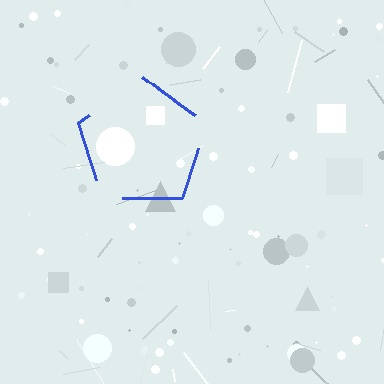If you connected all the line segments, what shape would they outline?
They would outline a pentagon.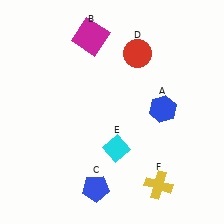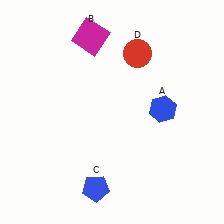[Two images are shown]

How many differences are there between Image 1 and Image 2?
There are 2 differences between the two images.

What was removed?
The cyan diamond (E), the yellow cross (F) were removed in Image 2.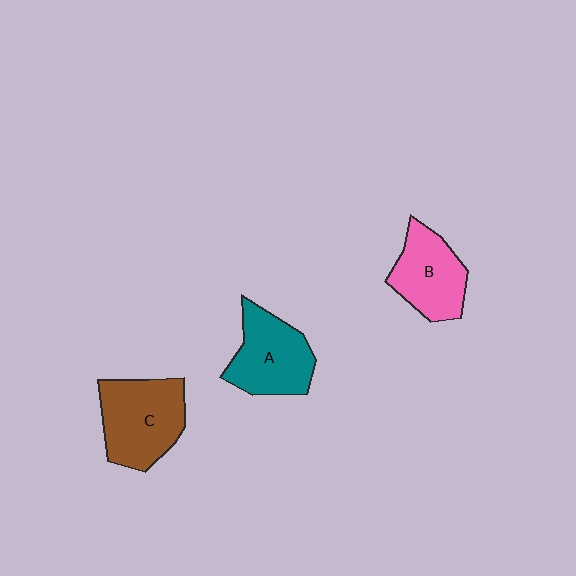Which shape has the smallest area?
Shape B (pink).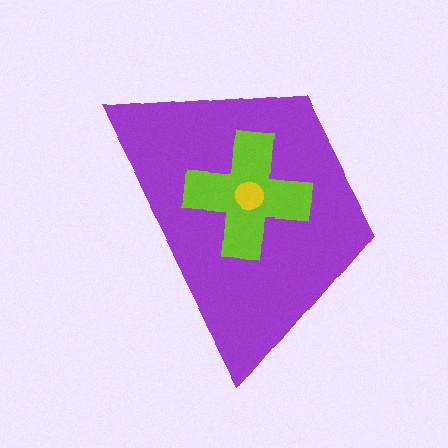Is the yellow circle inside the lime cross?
Yes.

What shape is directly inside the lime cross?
The yellow circle.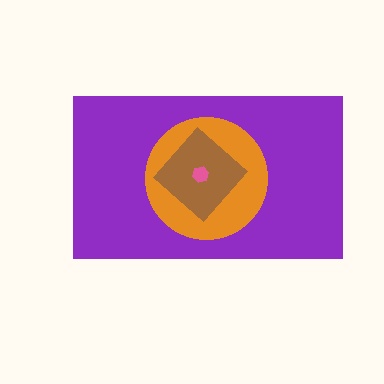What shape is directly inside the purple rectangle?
The orange circle.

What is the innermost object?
The pink hexagon.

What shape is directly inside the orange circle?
The brown diamond.